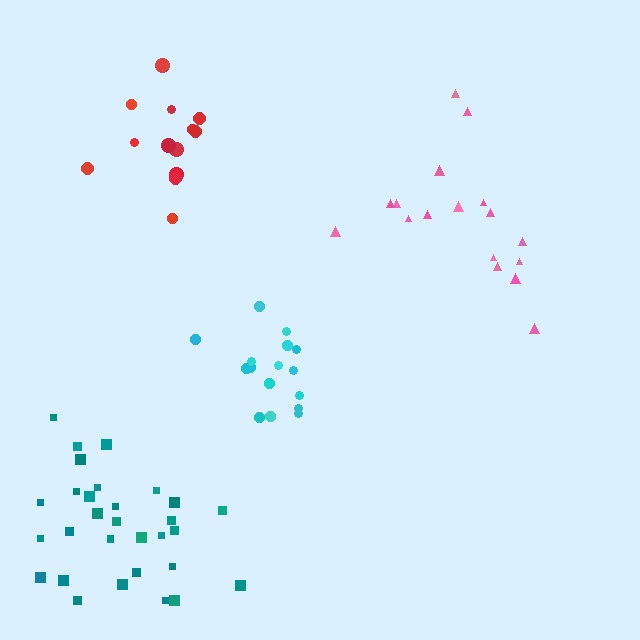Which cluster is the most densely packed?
Teal.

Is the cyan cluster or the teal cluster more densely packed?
Teal.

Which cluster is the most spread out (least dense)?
Pink.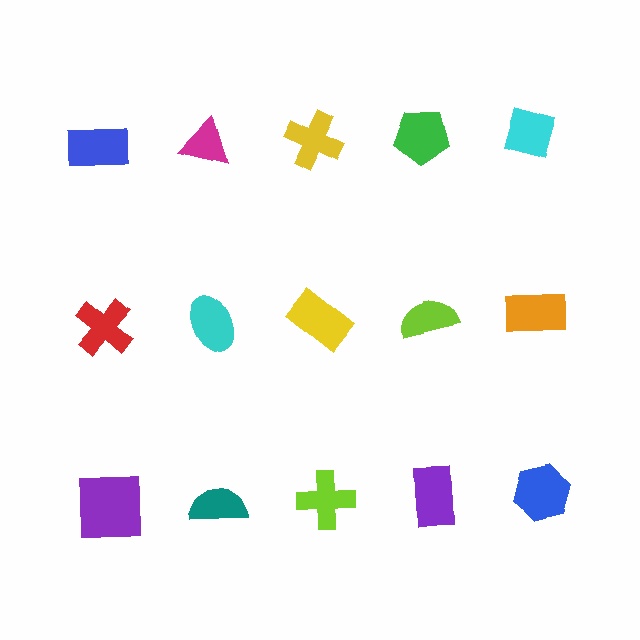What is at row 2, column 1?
A red cross.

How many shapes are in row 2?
5 shapes.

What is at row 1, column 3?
A yellow cross.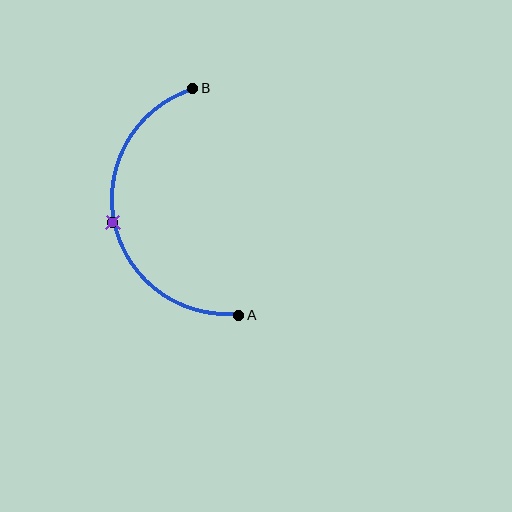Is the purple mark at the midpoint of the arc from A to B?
Yes. The purple mark lies on the arc at equal arc-length from both A and B — it is the arc midpoint.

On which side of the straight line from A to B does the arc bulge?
The arc bulges to the left of the straight line connecting A and B.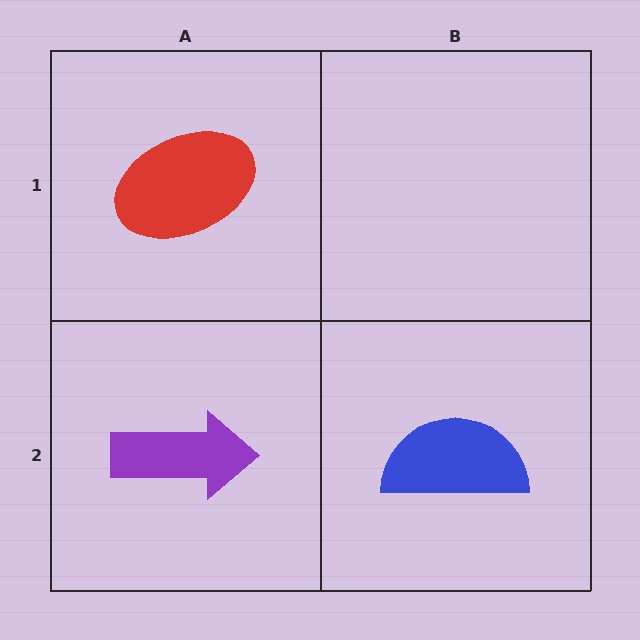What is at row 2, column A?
A purple arrow.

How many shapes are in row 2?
2 shapes.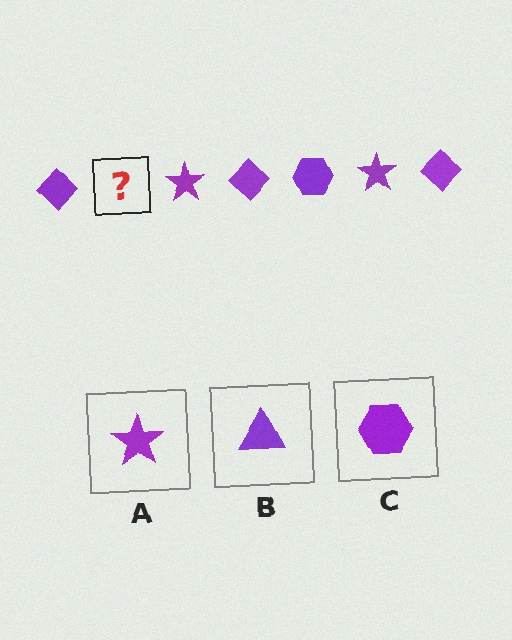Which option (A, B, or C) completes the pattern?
C.